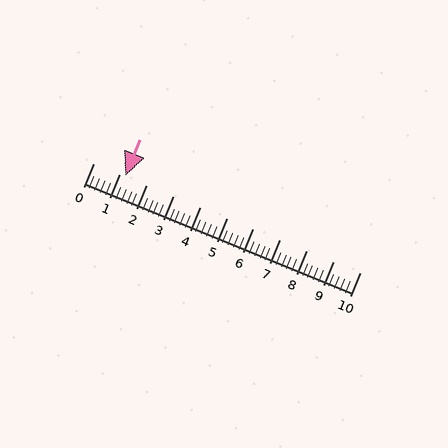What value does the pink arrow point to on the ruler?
The pink arrow points to approximately 1.2.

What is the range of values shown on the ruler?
The ruler shows values from 0 to 10.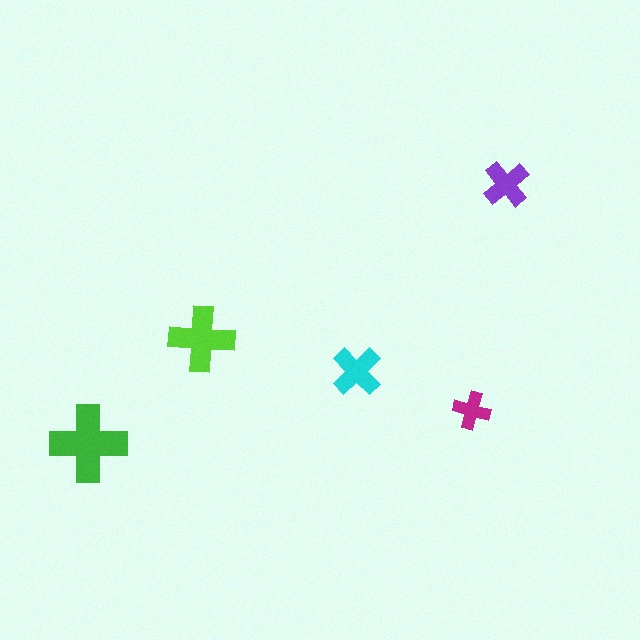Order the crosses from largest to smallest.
the green one, the lime one, the cyan one, the purple one, the magenta one.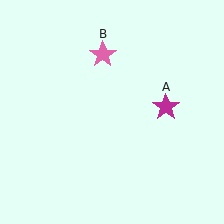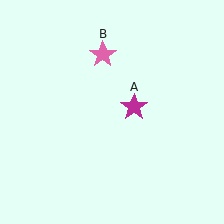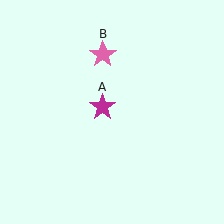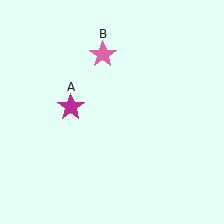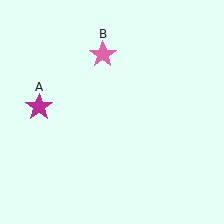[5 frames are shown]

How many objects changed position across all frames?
1 object changed position: magenta star (object A).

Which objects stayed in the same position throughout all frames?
Pink star (object B) remained stationary.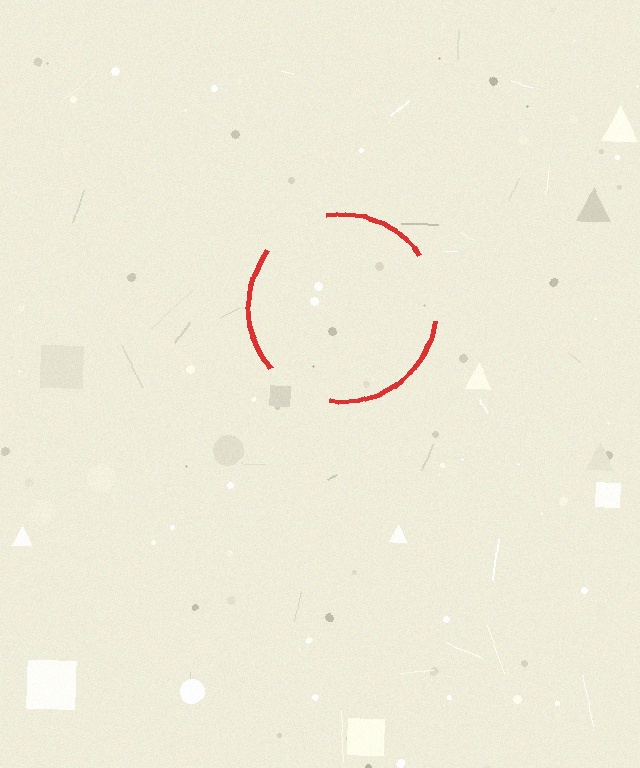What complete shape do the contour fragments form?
The contour fragments form a circle.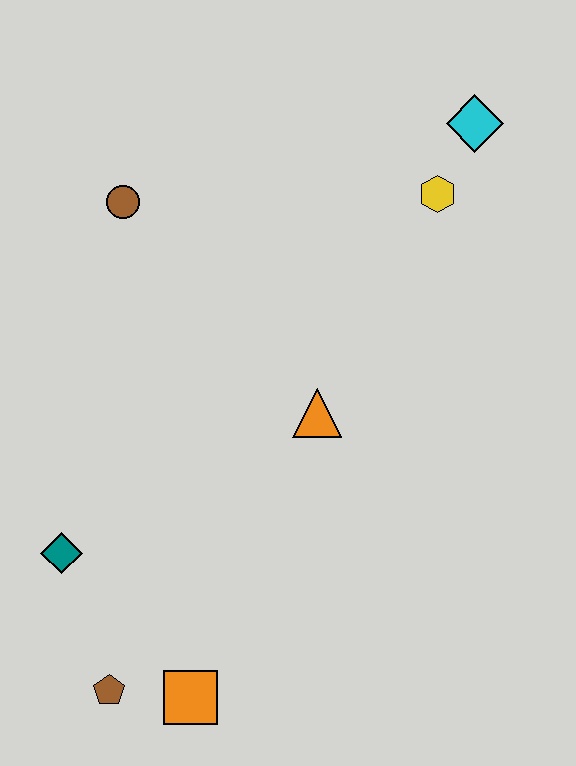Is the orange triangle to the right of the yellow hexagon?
No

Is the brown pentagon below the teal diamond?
Yes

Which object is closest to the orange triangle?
The yellow hexagon is closest to the orange triangle.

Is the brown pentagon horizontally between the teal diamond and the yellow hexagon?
Yes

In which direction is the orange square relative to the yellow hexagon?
The orange square is below the yellow hexagon.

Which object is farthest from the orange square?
The cyan diamond is farthest from the orange square.